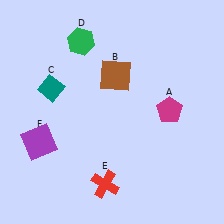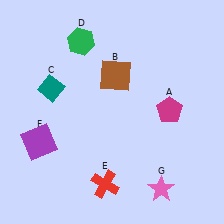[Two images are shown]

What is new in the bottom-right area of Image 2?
A pink star (G) was added in the bottom-right area of Image 2.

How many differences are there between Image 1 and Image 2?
There is 1 difference between the two images.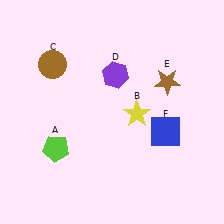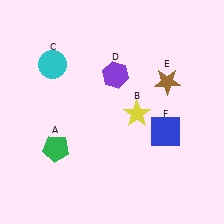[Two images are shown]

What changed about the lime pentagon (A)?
In Image 1, A is lime. In Image 2, it changed to green.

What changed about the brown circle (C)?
In Image 1, C is brown. In Image 2, it changed to cyan.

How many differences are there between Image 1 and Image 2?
There are 2 differences between the two images.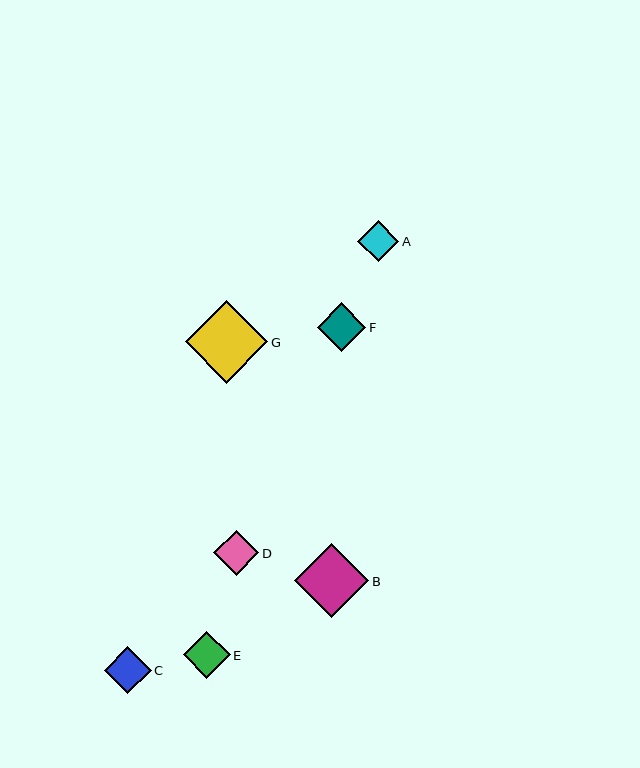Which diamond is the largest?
Diamond G is the largest with a size of approximately 83 pixels.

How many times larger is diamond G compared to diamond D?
Diamond G is approximately 1.8 times the size of diamond D.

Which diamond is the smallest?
Diamond A is the smallest with a size of approximately 41 pixels.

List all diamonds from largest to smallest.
From largest to smallest: G, B, F, C, E, D, A.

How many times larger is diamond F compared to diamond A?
Diamond F is approximately 1.2 times the size of diamond A.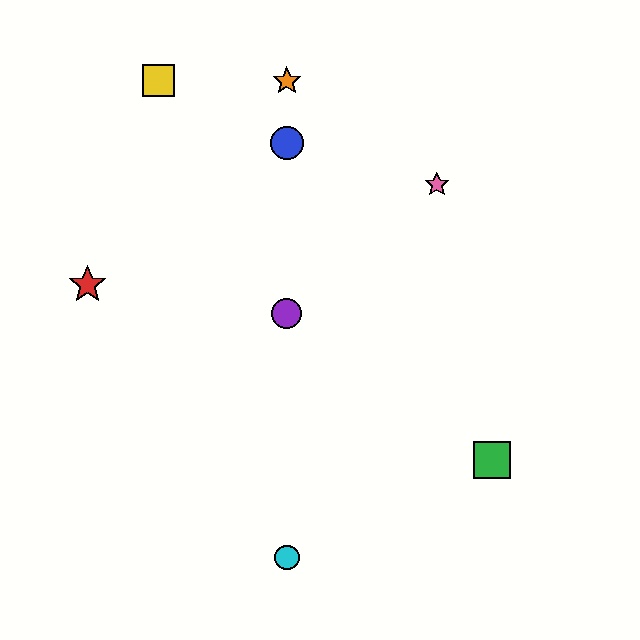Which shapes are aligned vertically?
The blue circle, the purple circle, the orange star, the cyan circle are aligned vertically.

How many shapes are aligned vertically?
4 shapes (the blue circle, the purple circle, the orange star, the cyan circle) are aligned vertically.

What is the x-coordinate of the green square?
The green square is at x≈492.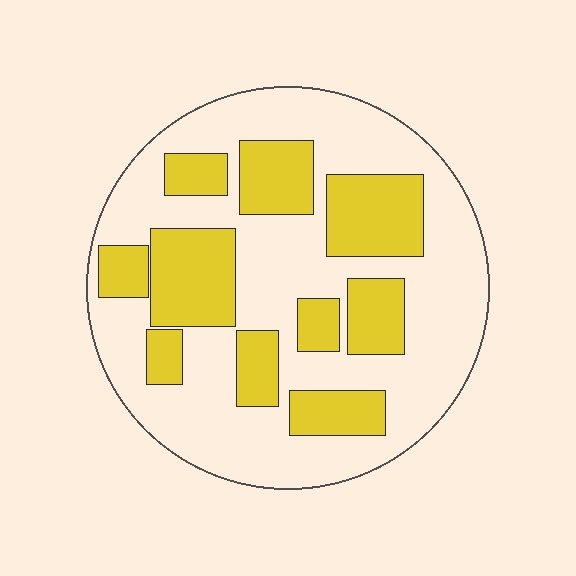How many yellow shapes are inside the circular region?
10.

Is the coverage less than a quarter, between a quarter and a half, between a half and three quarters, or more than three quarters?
Between a quarter and a half.